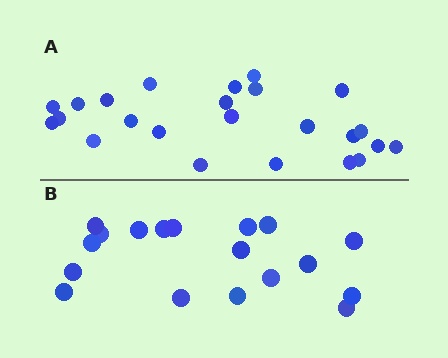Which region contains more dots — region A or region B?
Region A (the top region) has more dots.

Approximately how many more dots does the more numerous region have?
Region A has about 6 more dots than region B.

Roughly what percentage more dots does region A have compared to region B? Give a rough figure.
About 35% more.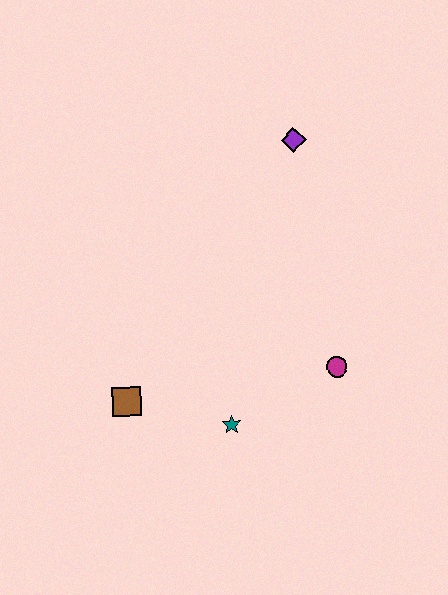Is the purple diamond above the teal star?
Yes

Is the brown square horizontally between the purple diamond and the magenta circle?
No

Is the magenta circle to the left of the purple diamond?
No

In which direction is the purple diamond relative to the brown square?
The purple diamond is above the brown square.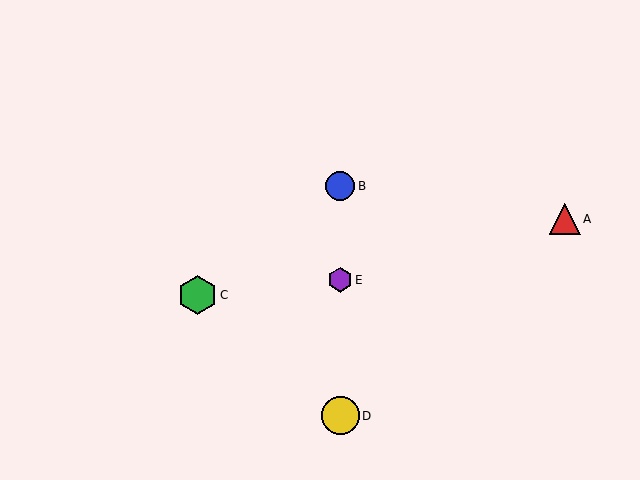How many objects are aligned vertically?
3 objects (B, D, E) are aligned vertically.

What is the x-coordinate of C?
Object C is at x≈198.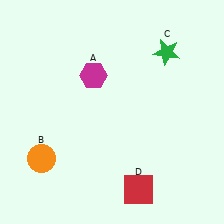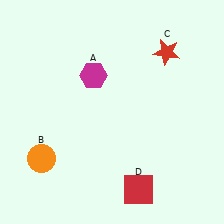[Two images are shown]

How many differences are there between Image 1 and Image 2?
There is 1 difference between the two images.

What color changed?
The star (C) changed from green in Image 1 to red in Image 2.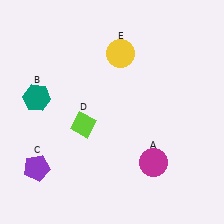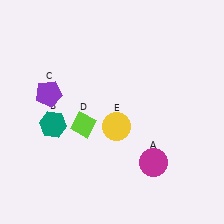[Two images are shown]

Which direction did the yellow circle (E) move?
The yellow circle (E) moved down.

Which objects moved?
The objects that moved are: the teal hexagon (B), the purple pentagon (C), the yellow circle (E).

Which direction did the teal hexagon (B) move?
The teal hexagon (B) moved down.